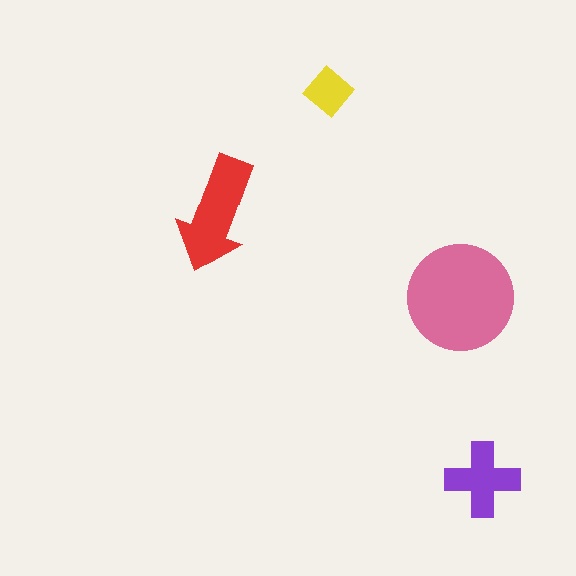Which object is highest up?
The yellow diamond is topmost.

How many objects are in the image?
There are 4 objects in the image.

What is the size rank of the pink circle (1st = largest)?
1st.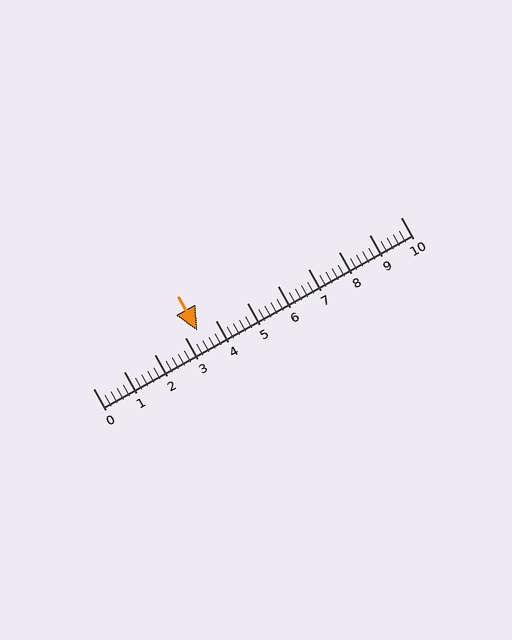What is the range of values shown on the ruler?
The ruler shows values from 0 to 10.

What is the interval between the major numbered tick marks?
The major tick marks are spaced 1 units apart.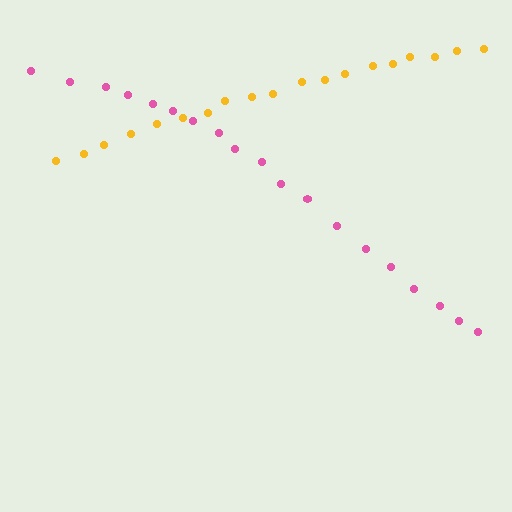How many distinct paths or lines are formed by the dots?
There are 2 distinct paths.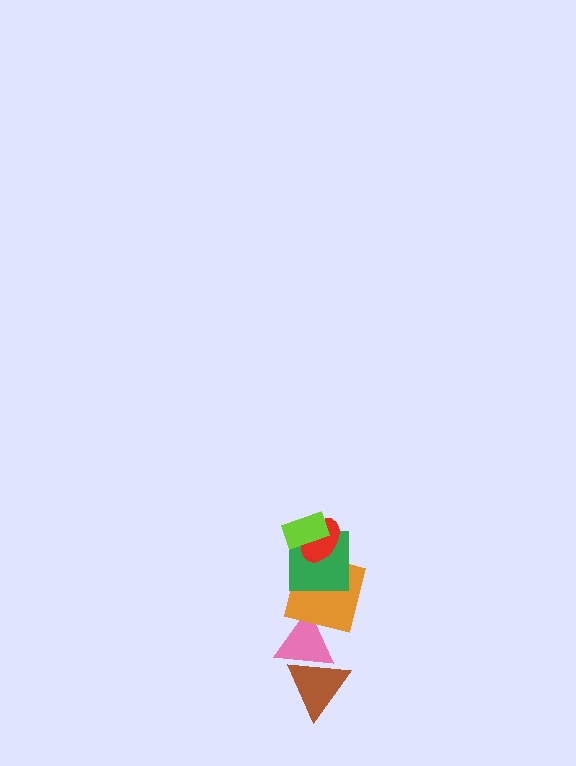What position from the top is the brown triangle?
The brown triangle is 6th from the top.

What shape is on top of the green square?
The red ellipse is on top of the green square.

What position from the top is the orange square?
The orange square is 4th from the top.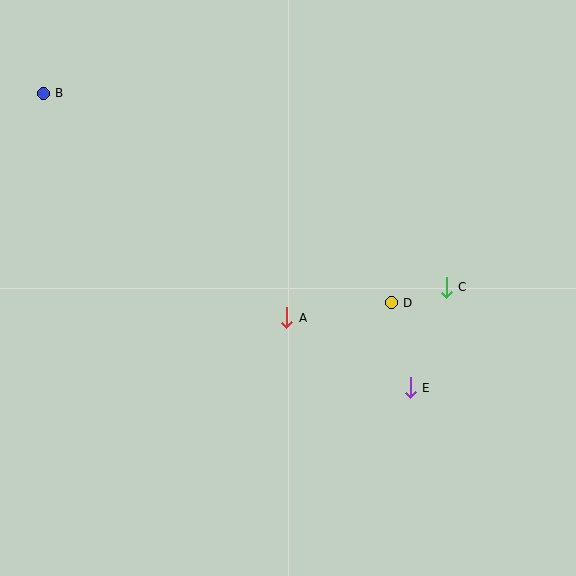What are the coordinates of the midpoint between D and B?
The midpoint between D and B is at (217, 198).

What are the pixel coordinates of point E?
Point E is at (410, 388).